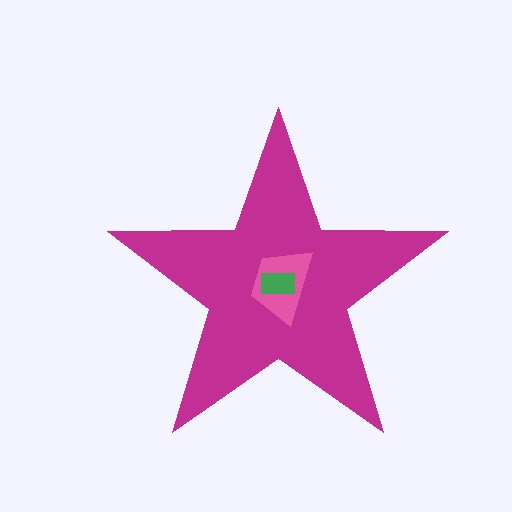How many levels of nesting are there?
3.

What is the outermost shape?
The magenta star.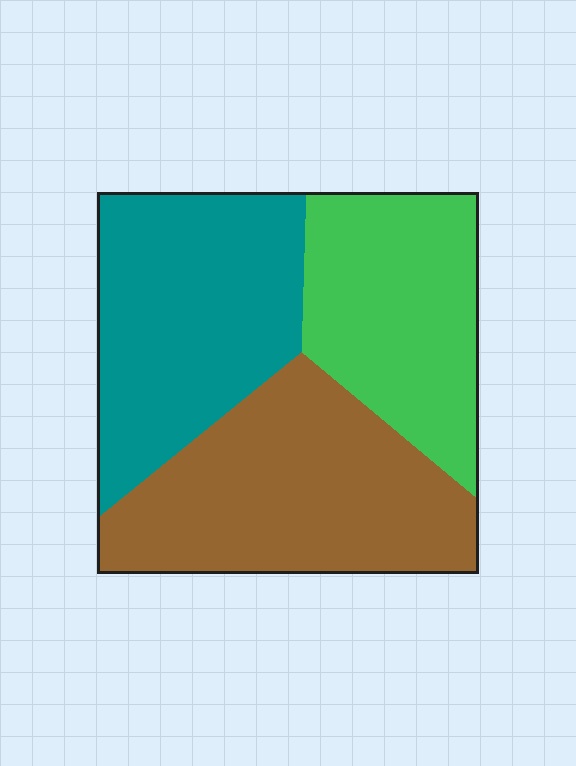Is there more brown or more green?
Brown.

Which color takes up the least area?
Green, at roughly 30%.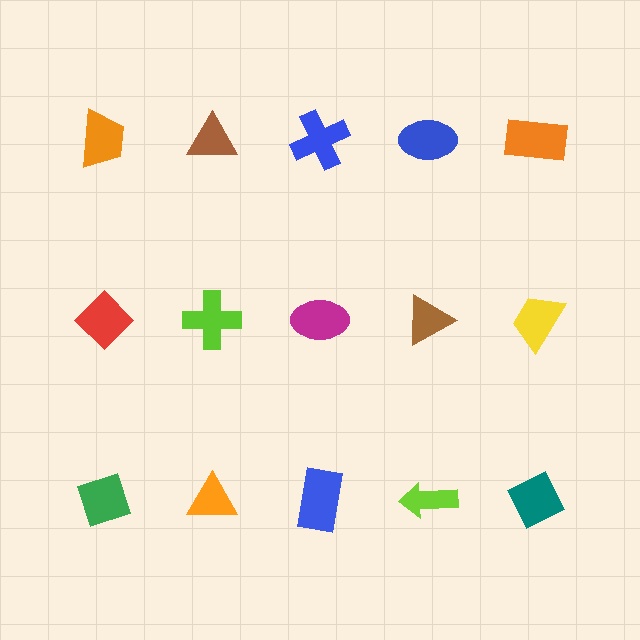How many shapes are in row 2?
5 shapes.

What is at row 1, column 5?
An orange rectangle.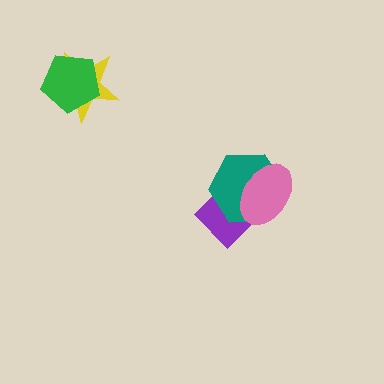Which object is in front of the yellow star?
The green pentagon is in front of the yellow star.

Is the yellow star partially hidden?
Yes, it is partially covered by another shape.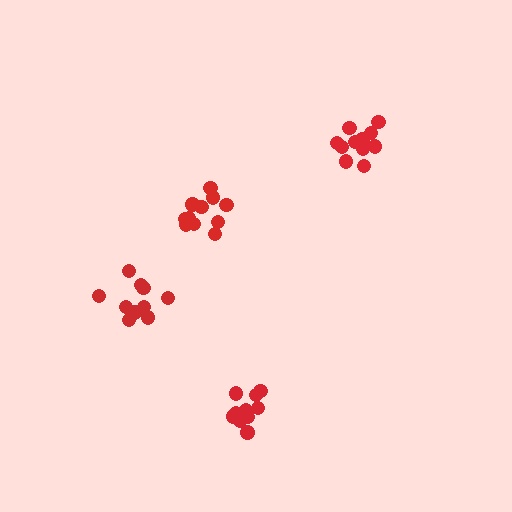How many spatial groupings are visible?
There are 4 spatial groupings.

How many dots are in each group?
Group 1: 11 dots, Group 2: 10 dots, Group 3: 11 dots, Group 4: 10 dots (42 total).